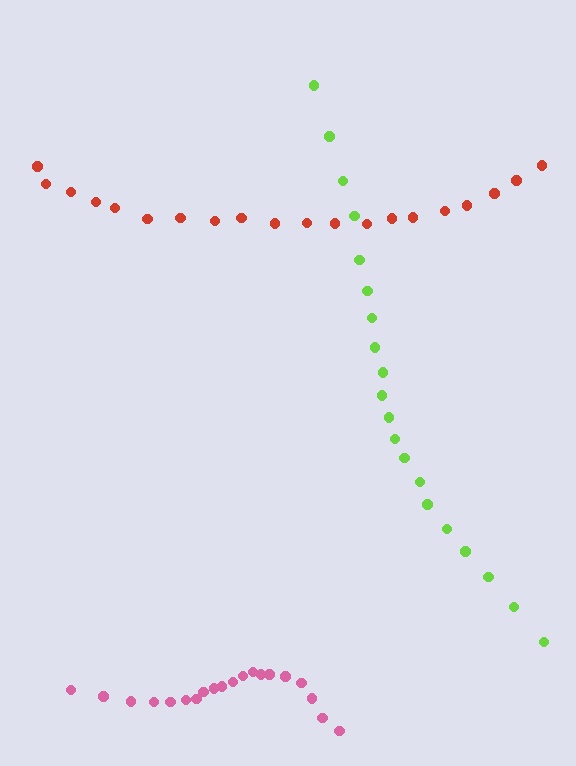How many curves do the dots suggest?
There are 3 distinct paths.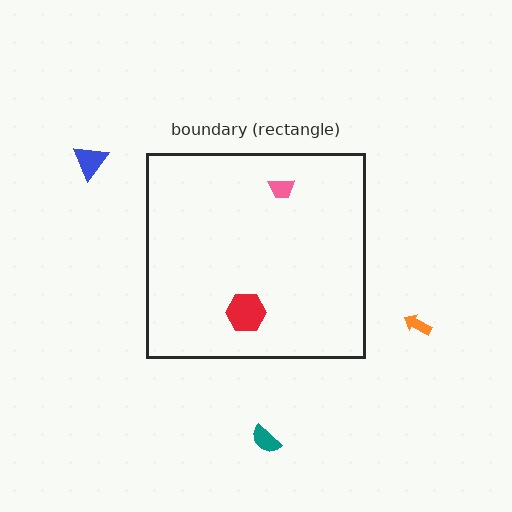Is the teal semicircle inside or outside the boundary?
Outside.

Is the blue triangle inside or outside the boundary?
Outside.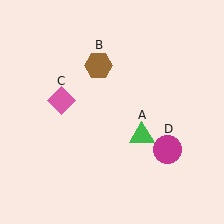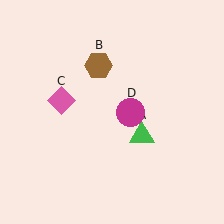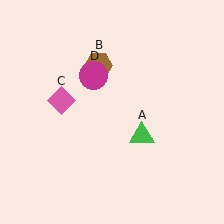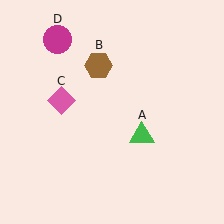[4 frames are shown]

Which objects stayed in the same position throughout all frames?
Green triangle (object A) and brown hexagon (object B) and pink diamond (object C) remained stationary.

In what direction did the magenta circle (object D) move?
The magenta circle (object D) moved up and to the left.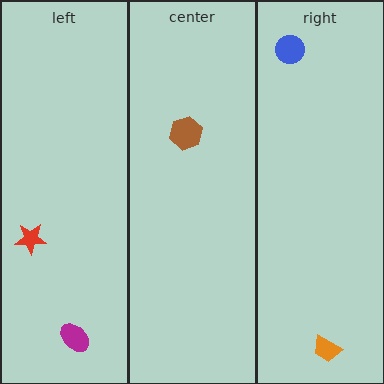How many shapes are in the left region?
2.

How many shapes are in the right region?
2.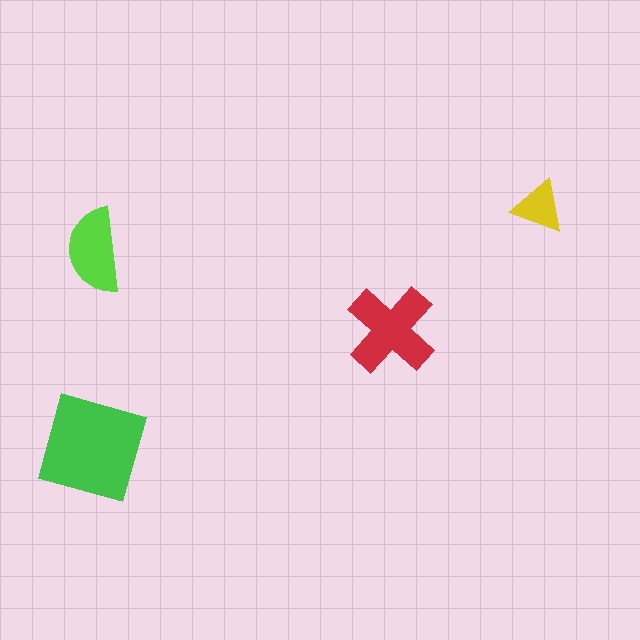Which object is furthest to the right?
The yellow triangle is rightmost.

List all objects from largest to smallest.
The green square, the red cross, the lime semicircle, the yellow triangle.